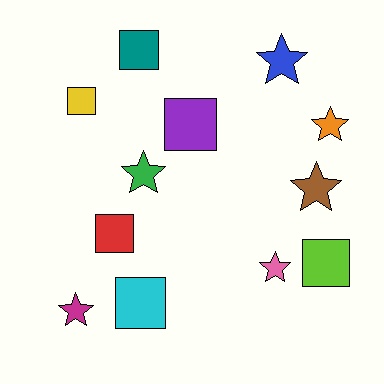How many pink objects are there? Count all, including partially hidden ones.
There is 1 pink object.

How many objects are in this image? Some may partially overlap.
There are 12 objects.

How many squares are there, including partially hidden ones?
There are 6 squares.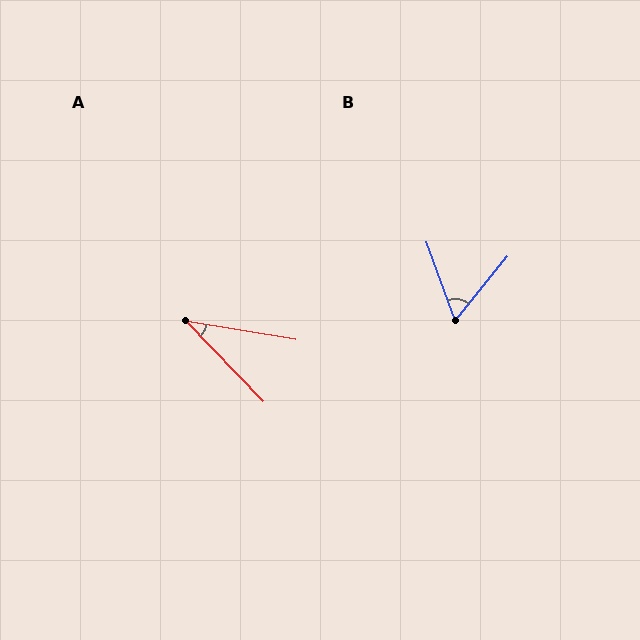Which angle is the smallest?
A, at approximately 37 degrees.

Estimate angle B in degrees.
Approximately 59 degrees.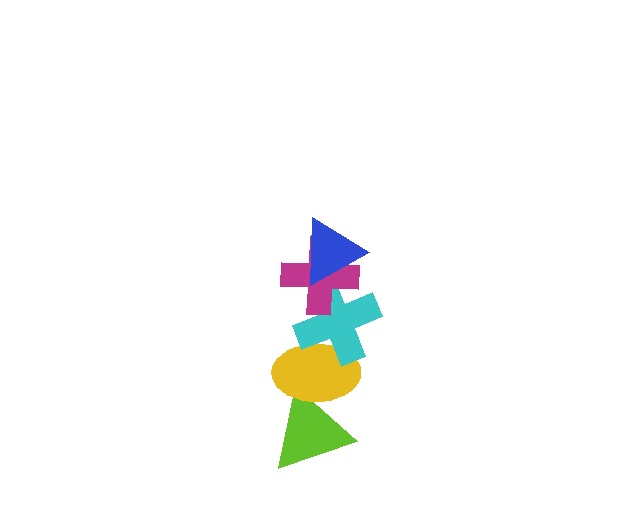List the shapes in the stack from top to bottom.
From top to bottom: the blue triangle, the magenta cross, the cyan cross, the yellow ellipse, the lime triangle.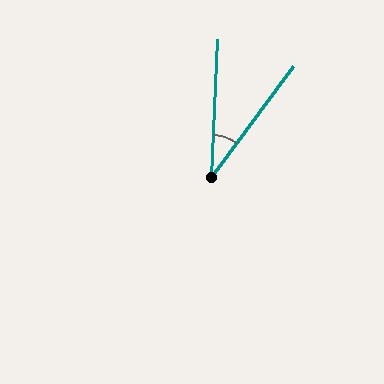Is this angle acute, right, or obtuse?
It is acute.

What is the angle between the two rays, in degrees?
Approximately 34 degrees.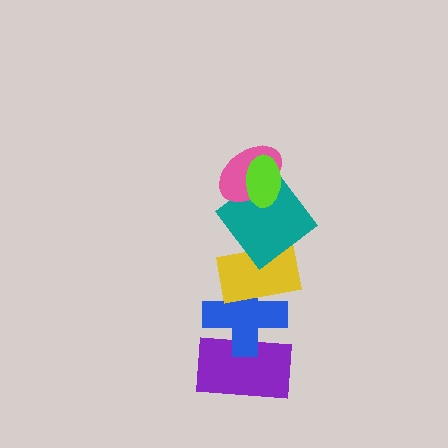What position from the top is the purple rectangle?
The purple rectangle is 6th from the top.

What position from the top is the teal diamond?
The teal diamond is 3rd from the top.